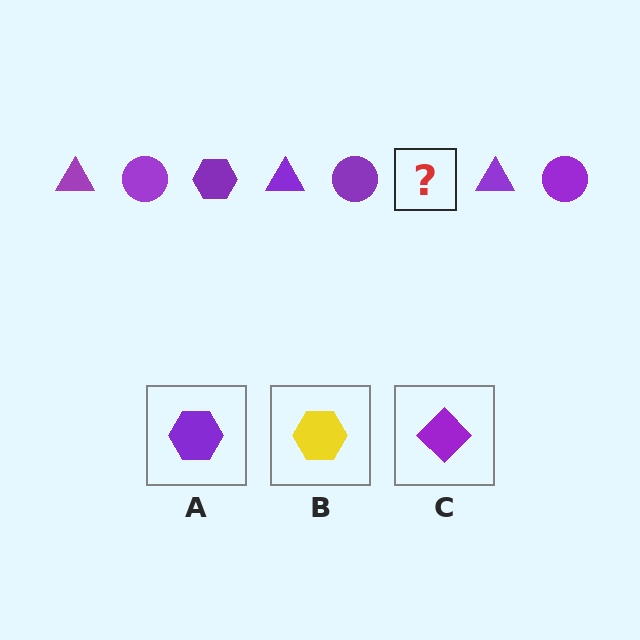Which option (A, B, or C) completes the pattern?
A.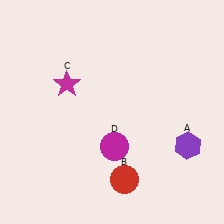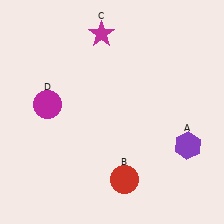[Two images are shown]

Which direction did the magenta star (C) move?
The magenta star (C) moved up.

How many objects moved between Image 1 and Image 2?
2 objects moved between the two images.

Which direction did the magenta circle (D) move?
The magenta circle (D) moved left.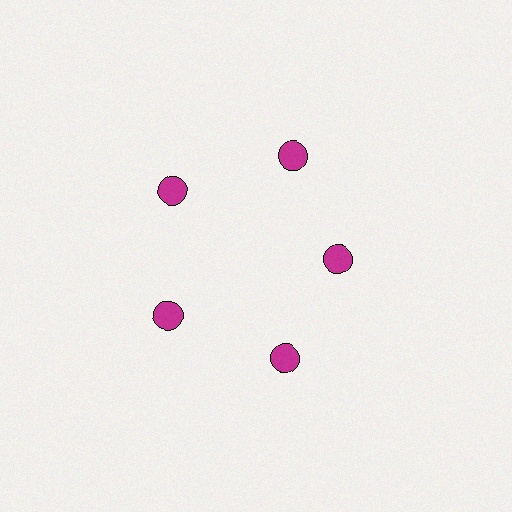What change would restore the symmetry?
The symmetry would be restored by moving it outward, back onto the ring so that all 5 circles sit at equal angles and equal distance from the center.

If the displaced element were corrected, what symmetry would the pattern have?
It would have 5-fold rotational symmetry — the pattern would map onto itself every 72 degrees.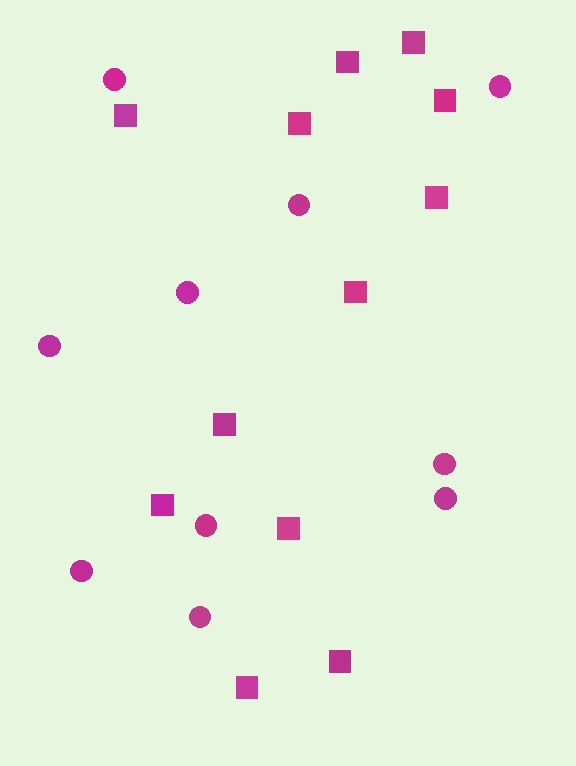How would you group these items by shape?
There are 2 groups: one group of squares (12) and one group of circles (10).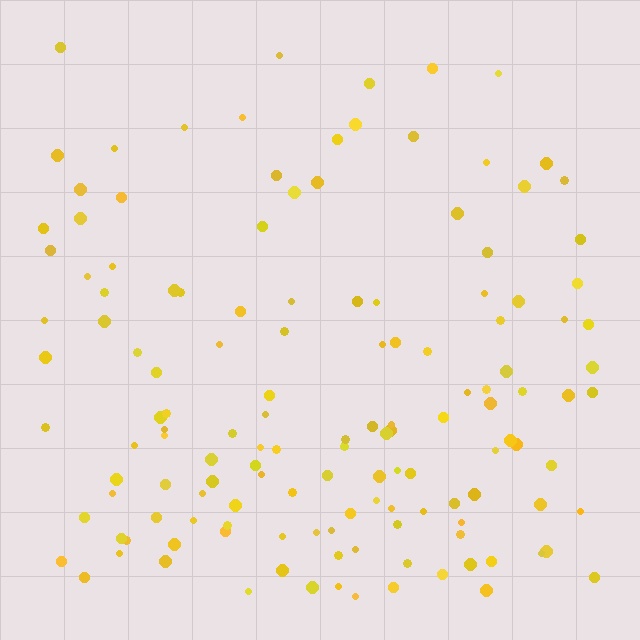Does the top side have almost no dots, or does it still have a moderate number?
Still a moderate number, just noticeably fewer than the bottom.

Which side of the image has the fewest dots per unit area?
The top.